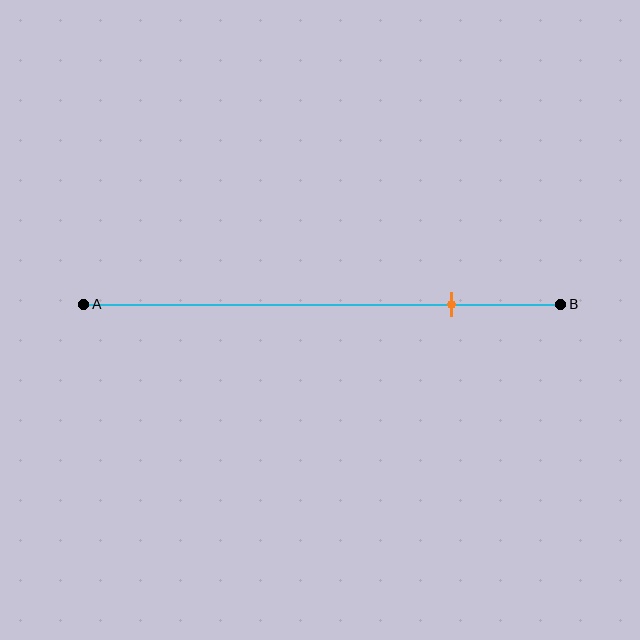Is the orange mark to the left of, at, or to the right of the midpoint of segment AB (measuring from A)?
The orange mark is to the right of the midpoint of segment AB.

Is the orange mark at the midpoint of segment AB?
No, the mark is at about 75% from A, not at the 50% midpoint.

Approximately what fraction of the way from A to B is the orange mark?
The orange mark is approximately 75% of the way from A to B.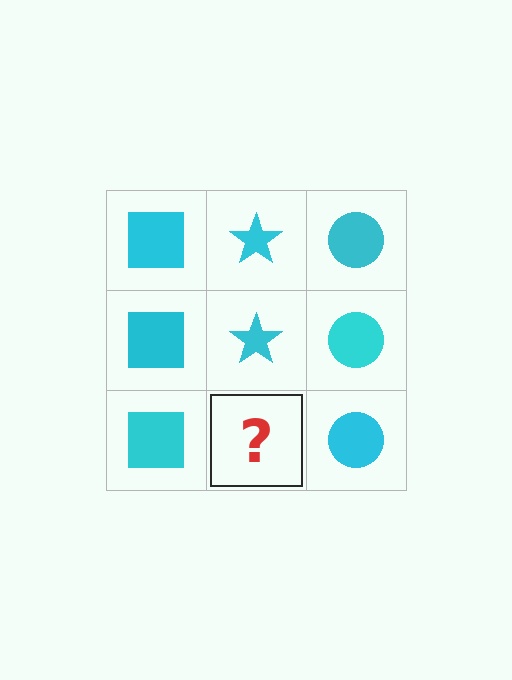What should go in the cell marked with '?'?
The missing cell should contain a cyan star.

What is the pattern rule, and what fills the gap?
The rule is that each column has a consistent shape. The gap should be filled with a cyan star.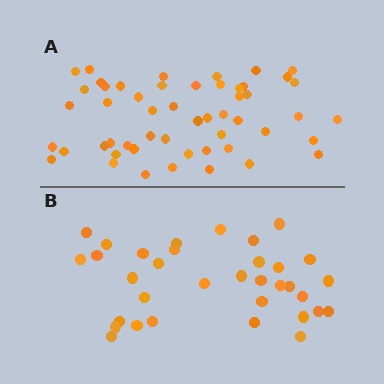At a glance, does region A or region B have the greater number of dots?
Region A (the top region) has more dots.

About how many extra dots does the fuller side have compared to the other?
Region A has approximately 20 more dots than region B.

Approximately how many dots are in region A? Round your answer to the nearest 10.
About 50 dots. (The exact count is 52, which rounds to 50.)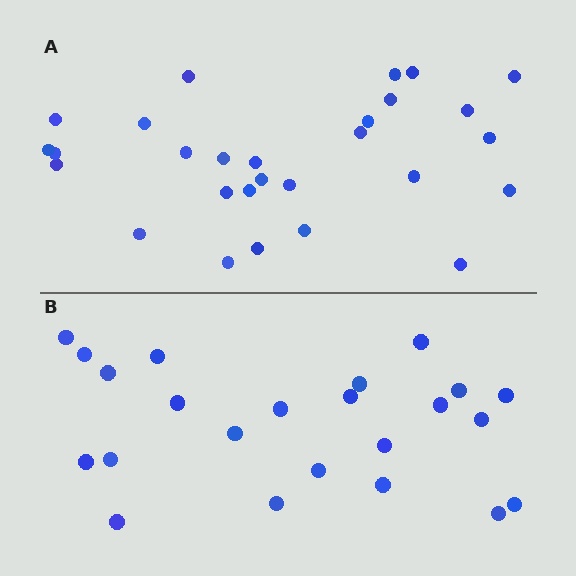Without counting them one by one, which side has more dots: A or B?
Region A (the top region) has more dots.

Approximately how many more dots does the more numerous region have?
Region A has about 5 more dots than region B.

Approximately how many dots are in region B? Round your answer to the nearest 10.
About 20 dots. (The exact count is 23, which rounds to 20.)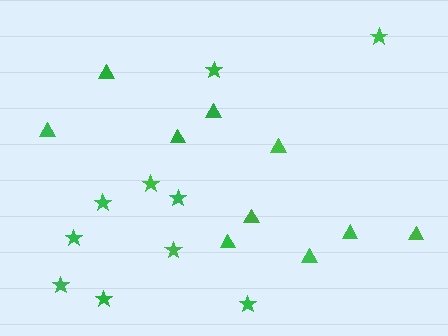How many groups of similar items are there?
There are 2 groups: one group of stars (10) and one group of triangles (10).